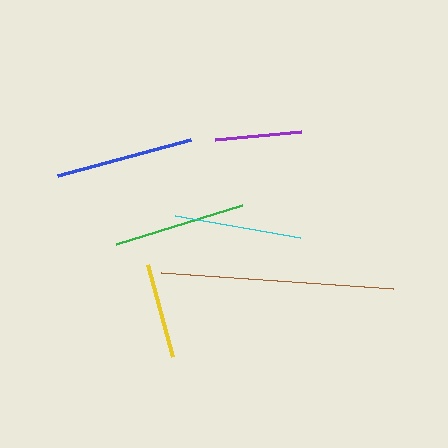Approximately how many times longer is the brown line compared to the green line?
The brown line is approximately 1.8 times the length of the green line.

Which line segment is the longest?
The brown line is the longest at approximately 232 pixels.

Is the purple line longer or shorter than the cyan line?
The cyan line is longer than the purple line.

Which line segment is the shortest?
The purple line is the shortest at approximately 86 pixels.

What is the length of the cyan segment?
The cyan segment is approximately 127 pixels long.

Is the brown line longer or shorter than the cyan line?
The brown line is longer than the cyan line.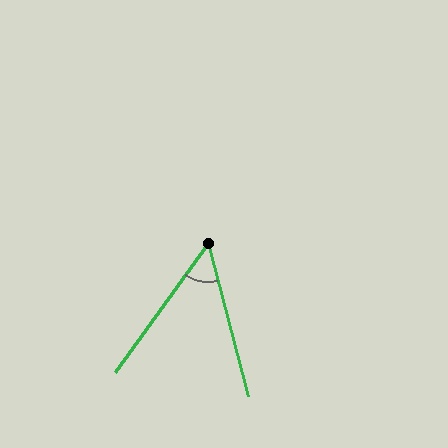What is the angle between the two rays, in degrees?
Approximately 50 degrees.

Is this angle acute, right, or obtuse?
It is acute.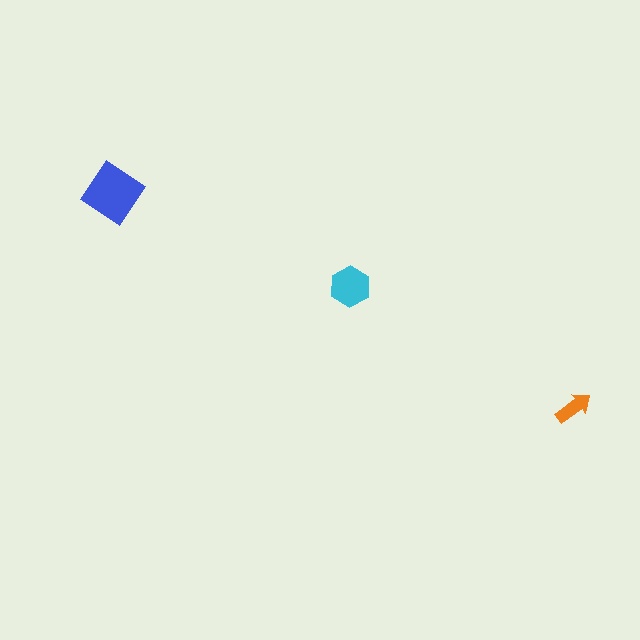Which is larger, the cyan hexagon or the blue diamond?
The blue diamond.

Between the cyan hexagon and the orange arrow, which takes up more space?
The cyan hexagon.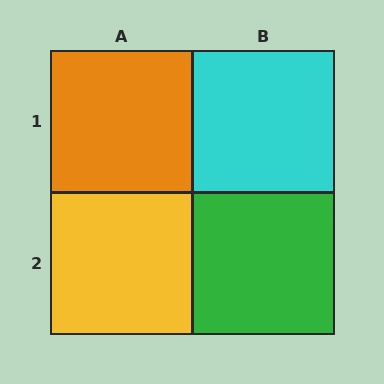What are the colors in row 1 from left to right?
Orange, cyan.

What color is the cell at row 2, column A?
Yellow.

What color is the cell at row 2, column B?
Green.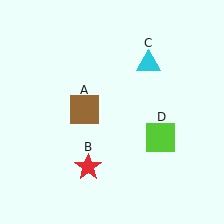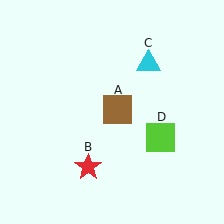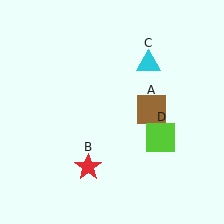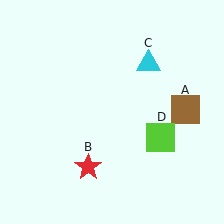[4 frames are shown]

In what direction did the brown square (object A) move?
The brown square (object A) moved right.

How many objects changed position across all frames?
1 object changed position: brown square (object A).